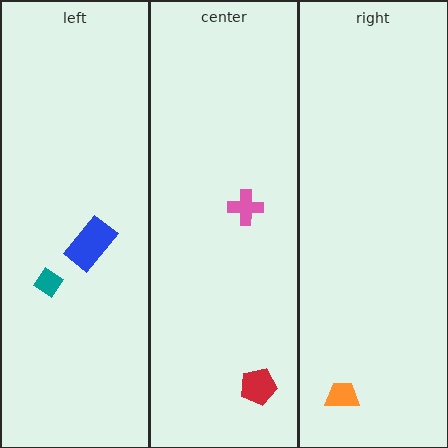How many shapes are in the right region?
1.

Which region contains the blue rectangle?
The left region.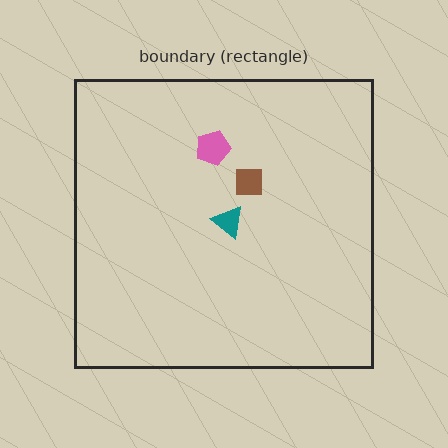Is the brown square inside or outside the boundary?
Inside.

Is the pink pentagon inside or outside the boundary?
Inside.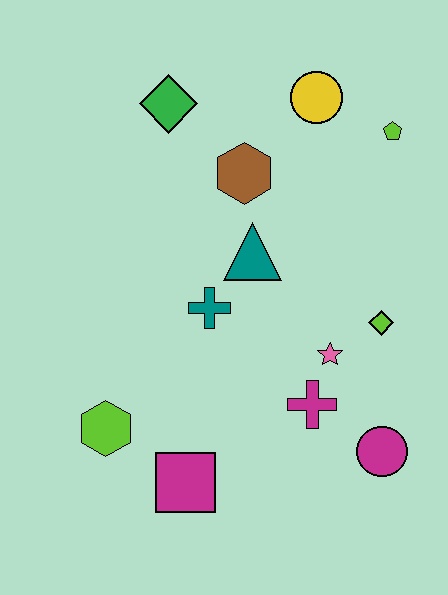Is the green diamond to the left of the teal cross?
Yes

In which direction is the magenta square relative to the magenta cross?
The magenta square is to the left of the magenta cross.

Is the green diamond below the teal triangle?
No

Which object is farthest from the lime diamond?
The green diamond is farthest from the lime diamond.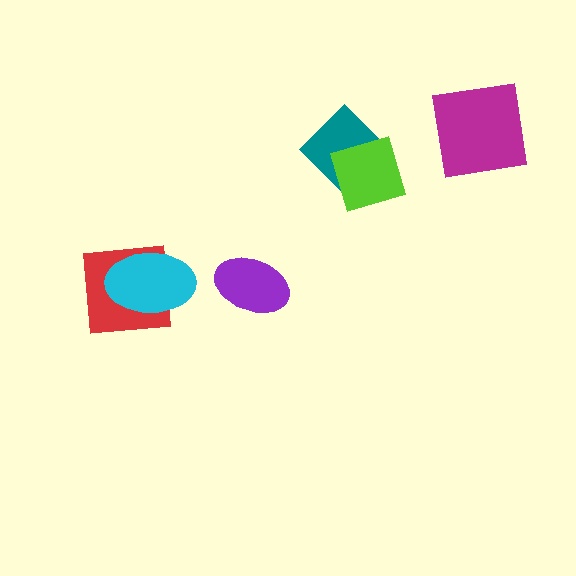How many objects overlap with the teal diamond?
1 object overlaps with the teal diamond.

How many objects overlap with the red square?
1 object overlaps with the red square.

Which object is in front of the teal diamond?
The lime square is in front of the teal diamond.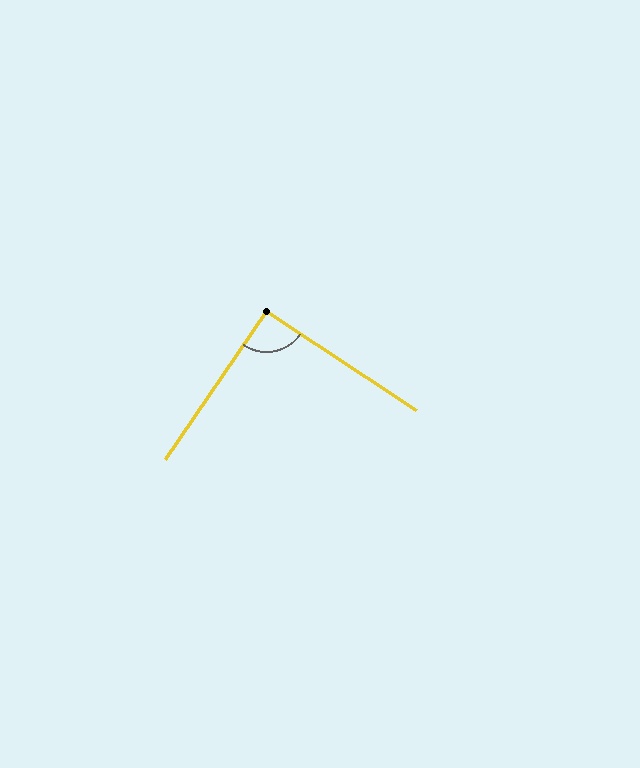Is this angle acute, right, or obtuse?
It is approximately a right angle.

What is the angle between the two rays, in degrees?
Approximately 91 degrees.